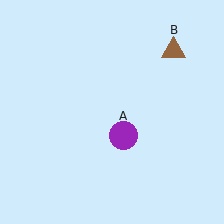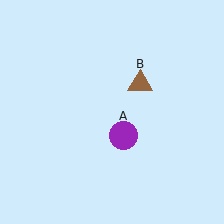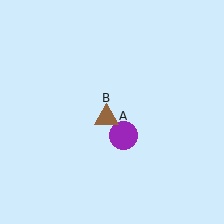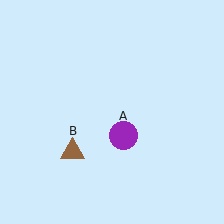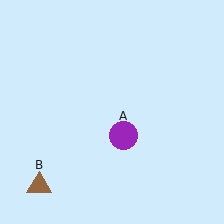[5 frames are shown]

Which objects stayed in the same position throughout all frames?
Purple circle (object A) remained stationary.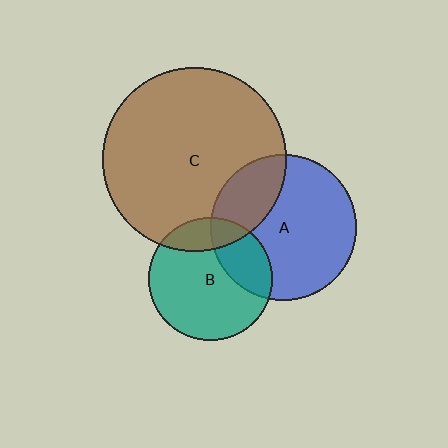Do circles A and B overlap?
Yes.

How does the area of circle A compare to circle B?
Approximately 1.4 times.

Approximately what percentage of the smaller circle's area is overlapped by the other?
Approximately 25%.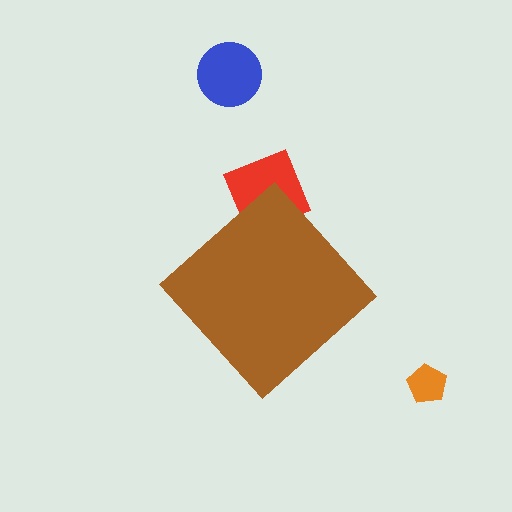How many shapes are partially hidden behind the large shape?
1 shape is partially hidden.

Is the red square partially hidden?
Yes, the red square is partially hidden behind the brown diamond.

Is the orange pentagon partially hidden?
No, the orange pentagon is fully visible.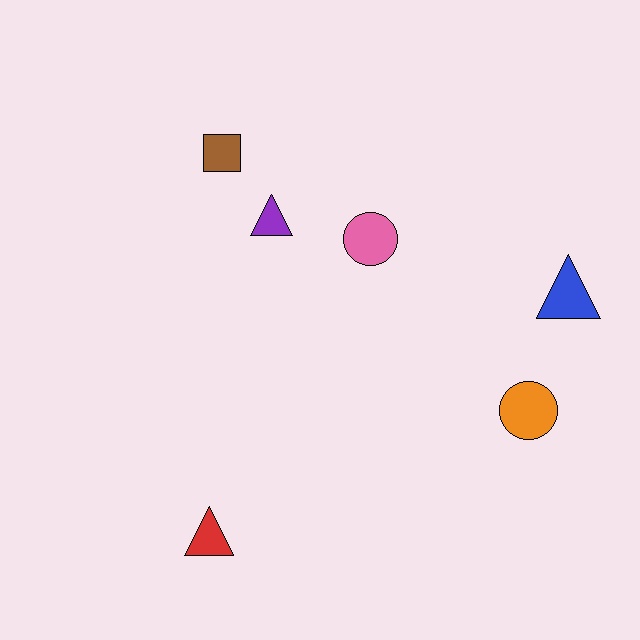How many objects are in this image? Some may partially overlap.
There are 6 objects.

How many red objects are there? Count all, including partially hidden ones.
There is 1 red object.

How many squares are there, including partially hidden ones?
There is 1 square.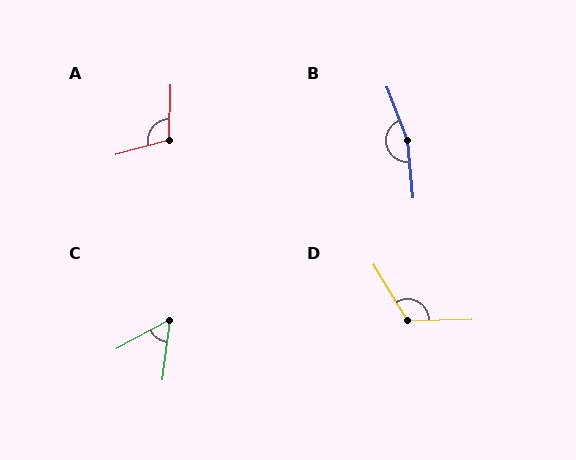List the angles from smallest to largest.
C (54°), A (107°), D (119°), B (164°).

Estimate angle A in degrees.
Approximately 107 degrees.